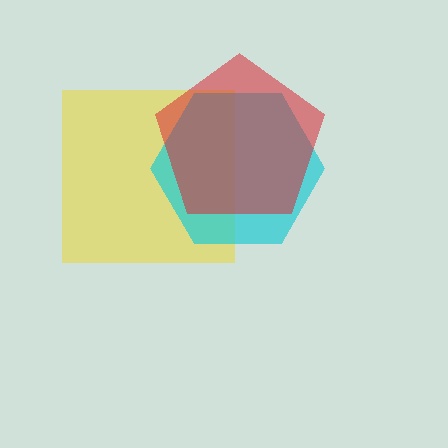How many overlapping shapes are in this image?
There are 3 overlapping shapes in the image.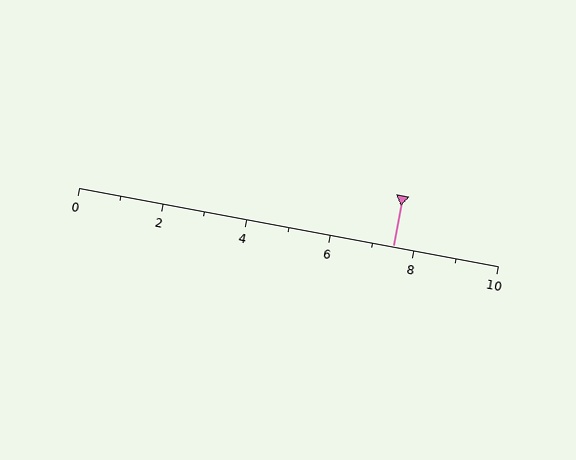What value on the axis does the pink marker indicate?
The marker indicates approximately 7.5.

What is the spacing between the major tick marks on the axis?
The major ticks are spaced 2 apart.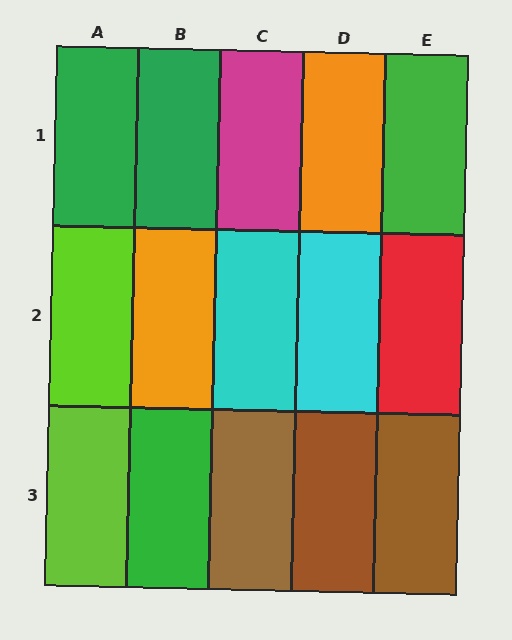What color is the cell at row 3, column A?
Lime.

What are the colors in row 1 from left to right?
Green, green, magenta, orange, green.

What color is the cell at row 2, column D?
Cyan.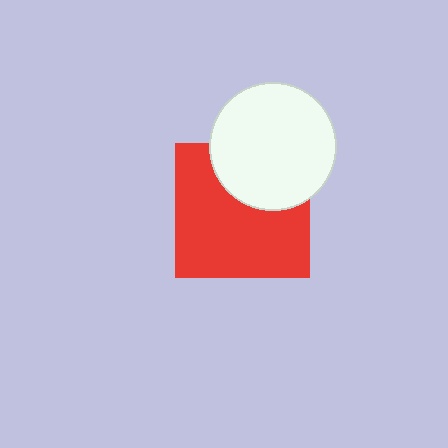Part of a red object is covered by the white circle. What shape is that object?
It is a square.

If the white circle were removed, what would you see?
You would see the complete red square.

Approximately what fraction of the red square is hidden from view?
Roughly 32% of the red square is hidden behind the white circle.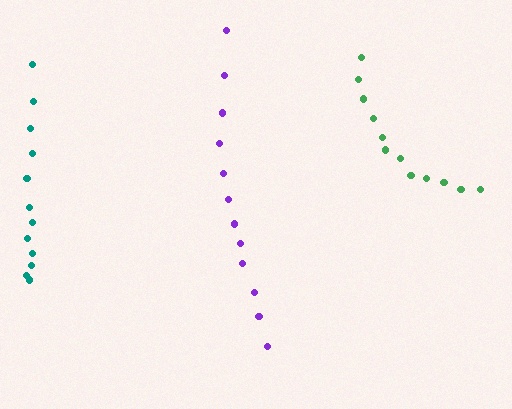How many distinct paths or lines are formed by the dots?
There are 3 distinct paths.